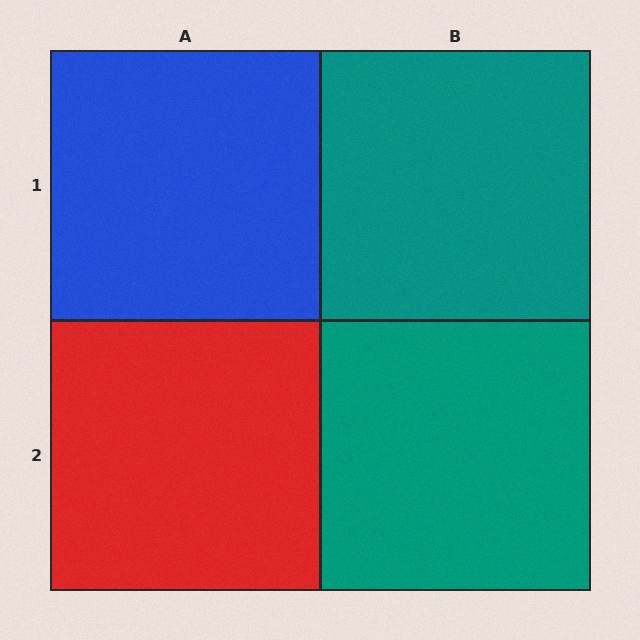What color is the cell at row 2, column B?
Teal.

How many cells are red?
1 cell is red.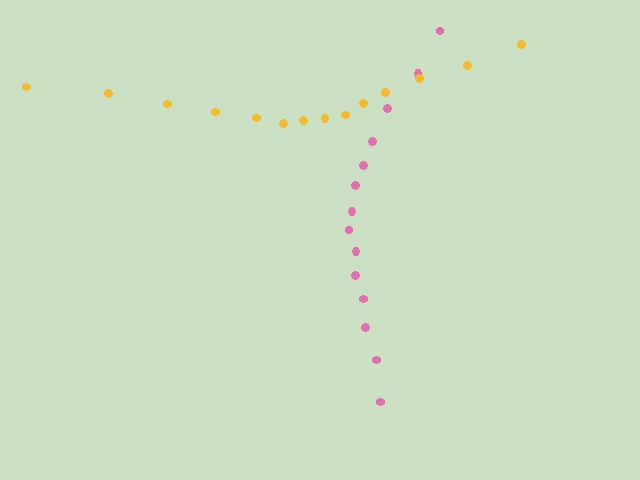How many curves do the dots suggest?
There are 2 distinct paths.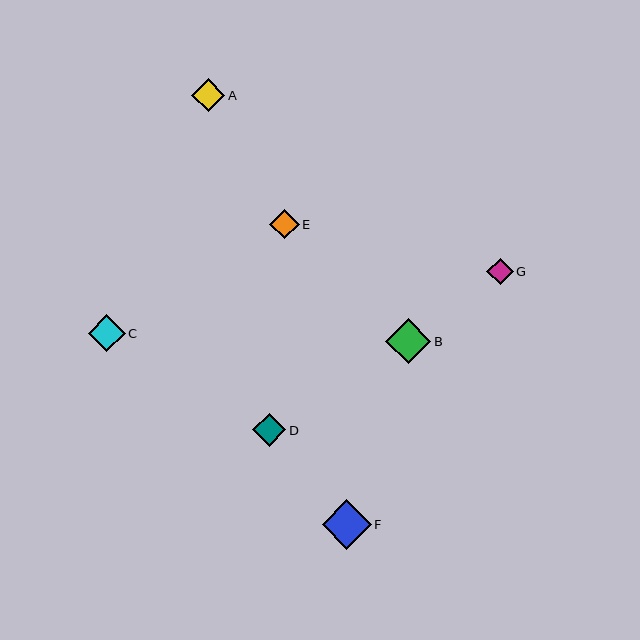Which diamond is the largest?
Diamond F is the largest with a size of approximately 49 pixels.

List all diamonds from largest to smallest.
From largest to smallest: F, B, C, A, D, E, G.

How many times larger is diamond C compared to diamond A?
Diamond C is approximately 1.1 times the size of diamond A.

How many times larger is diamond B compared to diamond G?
Diamond B is approximately 1.7 times the size of diamond G.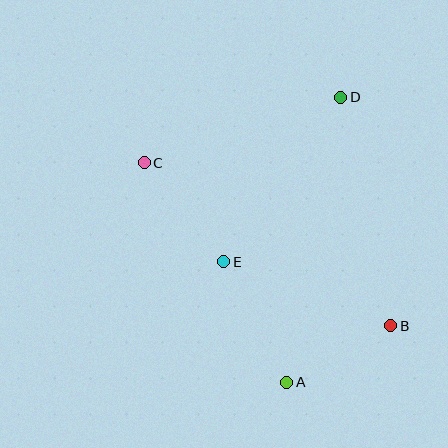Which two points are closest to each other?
Points A and B are closest to each other.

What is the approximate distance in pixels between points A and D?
The distance between A and D is approximately 290 pixels.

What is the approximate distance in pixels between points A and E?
The distance between A and E is approximately 136 pixels.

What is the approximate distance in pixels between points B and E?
The distance between B and E is approximately 179 pixels.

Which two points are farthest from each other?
Points B and C are farthest from each other.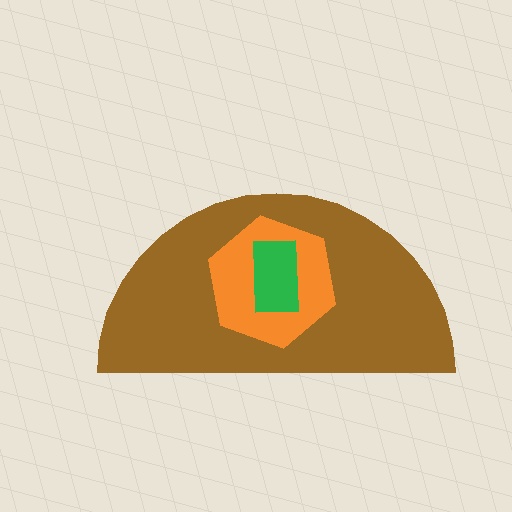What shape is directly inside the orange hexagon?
The green rectangle.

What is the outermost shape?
The brown semicircle.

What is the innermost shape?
The green rectangle.